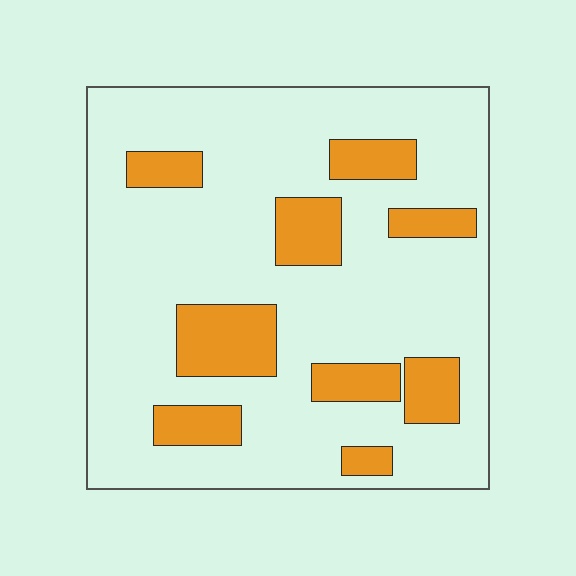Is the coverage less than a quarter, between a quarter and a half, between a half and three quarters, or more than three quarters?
Less than a quarter.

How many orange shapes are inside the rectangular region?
9.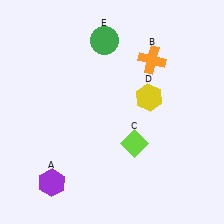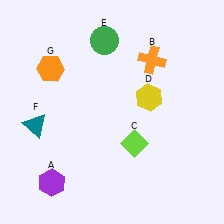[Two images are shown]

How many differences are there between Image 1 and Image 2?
There are 2 differences between the two images.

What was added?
A teal triangle (F), an orange hexagon (G) were added in Image 2.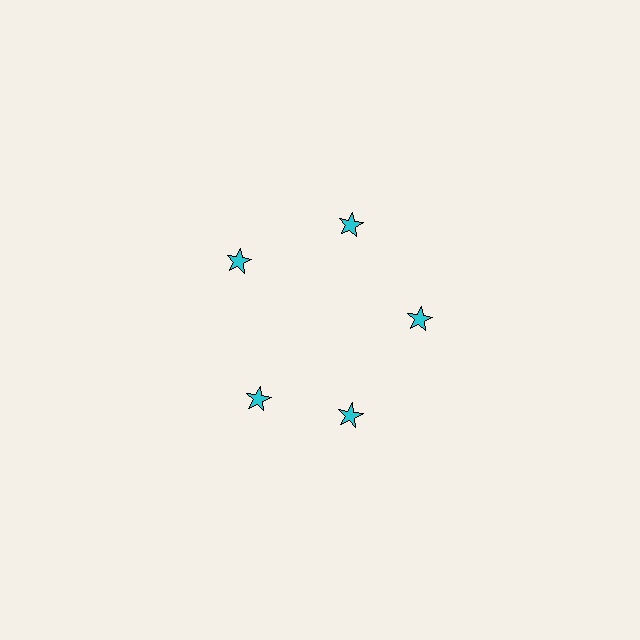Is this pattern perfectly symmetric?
No. The 5 cyan stars are arranged in a ring, but one element near the 8 o'clock position is rotated out of alignment along the ring, breaking the 5-fold rotational symmetry.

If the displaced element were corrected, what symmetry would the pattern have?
It would have 5-fold rotational symmetry — the pattern would map onto itself every 72 degrees.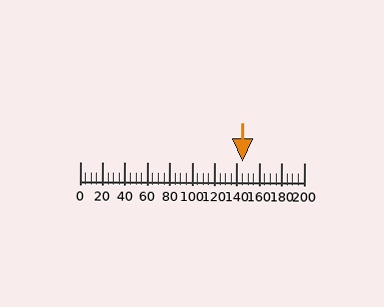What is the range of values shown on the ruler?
The ruler shows values from 0 to 200.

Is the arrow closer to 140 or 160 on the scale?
The arrow is closer to 140.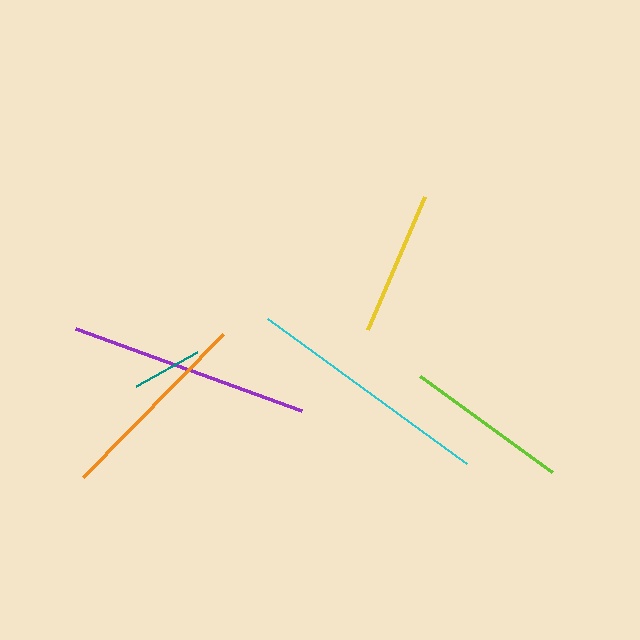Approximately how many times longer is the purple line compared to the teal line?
The purple line is approximately 3.4 times the length of the teal line.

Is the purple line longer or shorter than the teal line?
The purple line is longer than the teal line.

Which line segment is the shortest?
The teal line is the shortest at approximately 70 pixels.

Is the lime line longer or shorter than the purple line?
The purple line is longer than the lime line.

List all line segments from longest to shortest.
From longest to shortest: cyan, purple, orange, lime, yellow, teal.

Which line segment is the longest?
The cyan line is the longest at approximately 246 pixels.